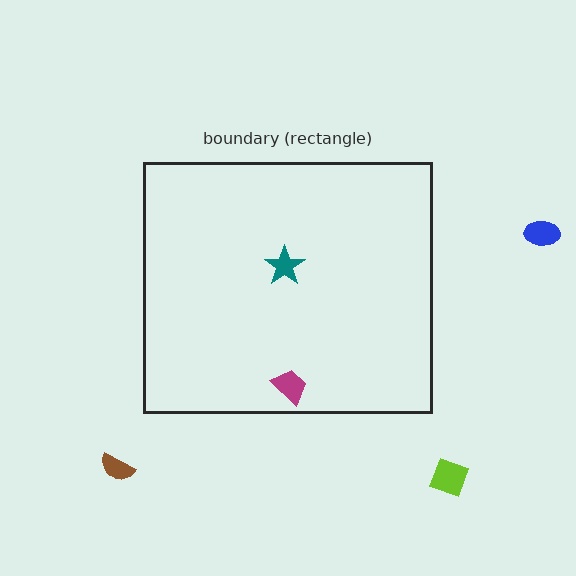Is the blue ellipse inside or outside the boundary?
Outside.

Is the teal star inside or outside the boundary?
Inside.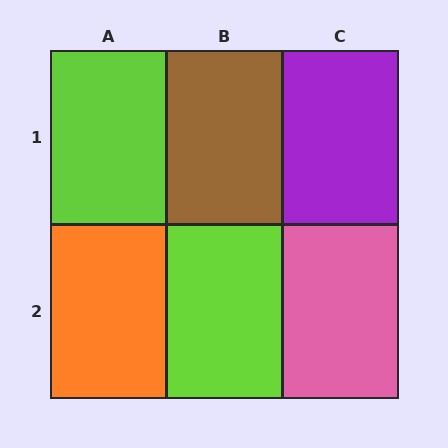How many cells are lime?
2 cells are lime.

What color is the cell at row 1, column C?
Purple.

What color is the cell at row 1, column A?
Lime.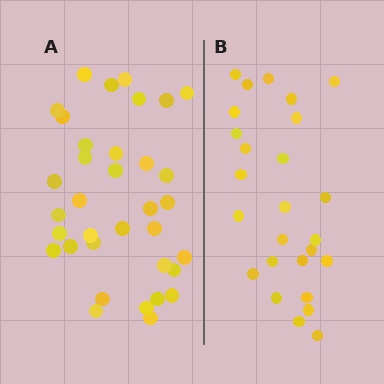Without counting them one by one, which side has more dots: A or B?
Region A (the left region) has more dots.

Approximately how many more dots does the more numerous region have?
Region A has roughly 8 or so more dots than region B.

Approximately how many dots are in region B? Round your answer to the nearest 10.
About 30 dots. (The exact count is 26, which rounds to 30.)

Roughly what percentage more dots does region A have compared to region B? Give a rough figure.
About 35% more.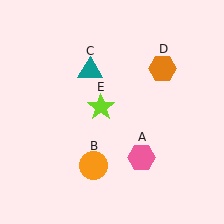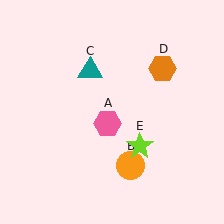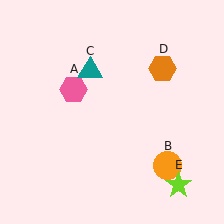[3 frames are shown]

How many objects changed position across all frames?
3 objects changed position: pink hexagon (object A), orange circle (object B), lime star (object E).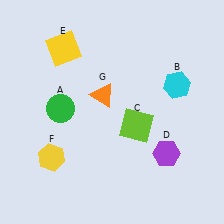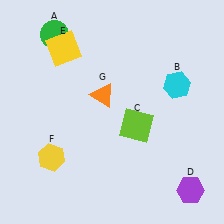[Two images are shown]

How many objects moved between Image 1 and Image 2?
2 objects moved between the two images.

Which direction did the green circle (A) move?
The green circle (A) moved up.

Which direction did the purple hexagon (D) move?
The purple hexagon (D) moved down.